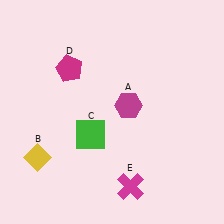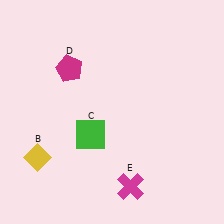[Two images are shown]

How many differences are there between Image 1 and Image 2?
There is 1 difference between the two images.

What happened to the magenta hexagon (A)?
The magenta hexagon (A) was removed in Image 2. It was in the top-right area of Image 1.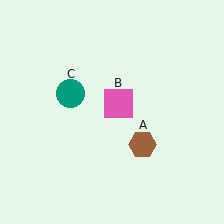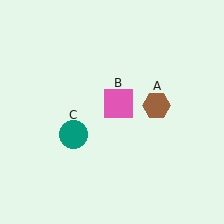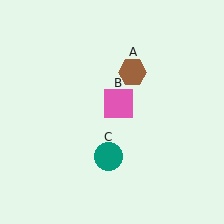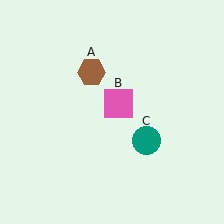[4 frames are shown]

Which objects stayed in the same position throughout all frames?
Pink square (object B) remained stationary.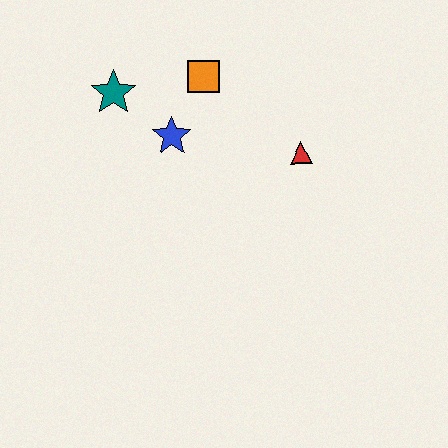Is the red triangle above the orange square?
No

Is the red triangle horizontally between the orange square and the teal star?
No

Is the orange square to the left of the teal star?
No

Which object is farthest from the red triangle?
The teal star is farthest from the red triangle.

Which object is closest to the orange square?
The blue star is closest to the orange square.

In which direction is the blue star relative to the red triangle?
The blue star is to the left of the red triangle.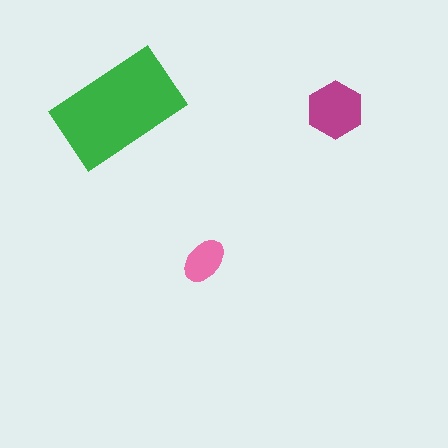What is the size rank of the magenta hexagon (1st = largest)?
2nd.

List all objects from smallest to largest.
The pink ellipse, the magenta hexagon, the green rectangle.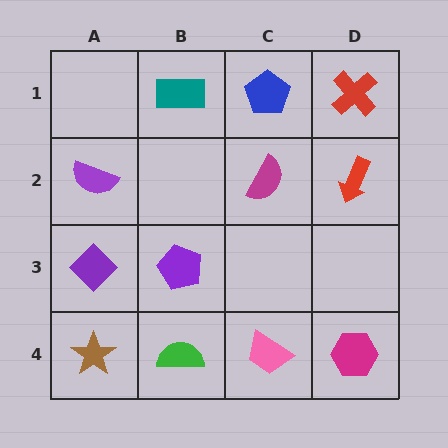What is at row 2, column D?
A red arrow.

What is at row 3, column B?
A purple pentagon.